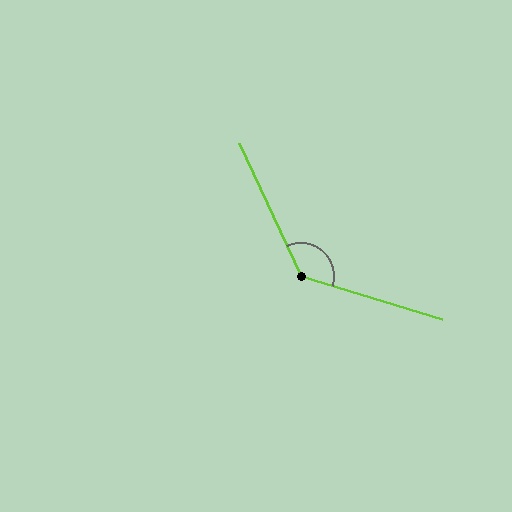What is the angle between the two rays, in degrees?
Approximately 132 degrees.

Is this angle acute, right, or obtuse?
It is obtuse.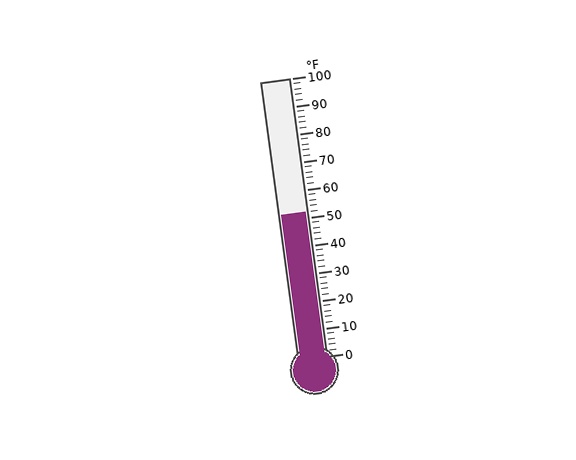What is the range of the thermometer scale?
The thermometer scale ranges from 0°F to 100°F.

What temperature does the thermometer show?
The thermometer shows approximately 52°F.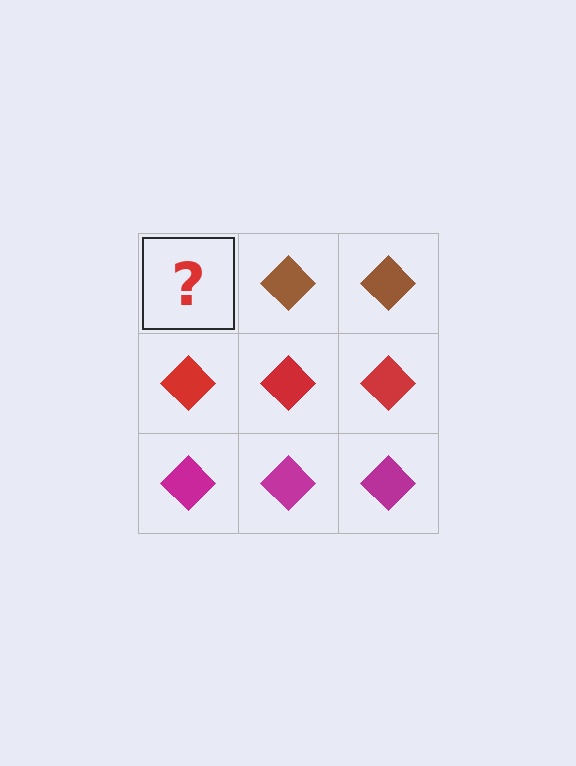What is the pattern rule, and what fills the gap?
The rule is that each row has a consistent color. The gap should be filled with a brown diamond.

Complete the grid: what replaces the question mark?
The question mark should be replaced with a brown diamond.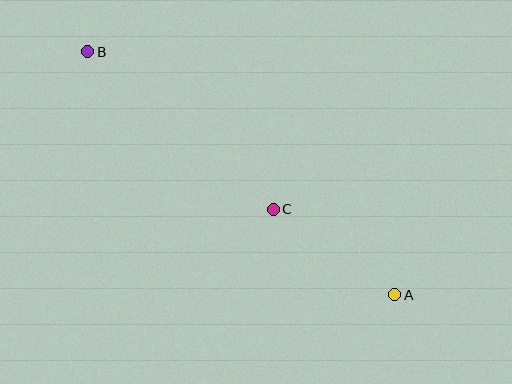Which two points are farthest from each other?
Points A and B are farthest from each other.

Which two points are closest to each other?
Points A and C are closest to each other.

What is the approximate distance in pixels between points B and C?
The distance between B and C is approximately 243 pixels.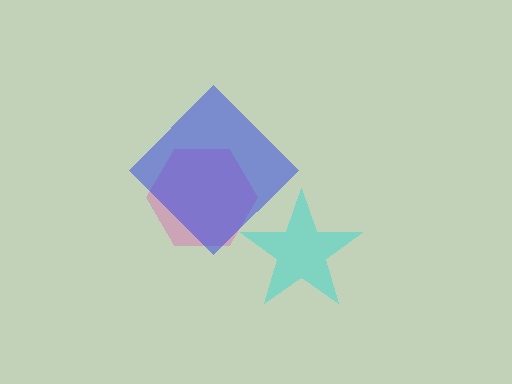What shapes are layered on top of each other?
The layered shapes are: a pink hexagon, a blue diamond, a cyan star.